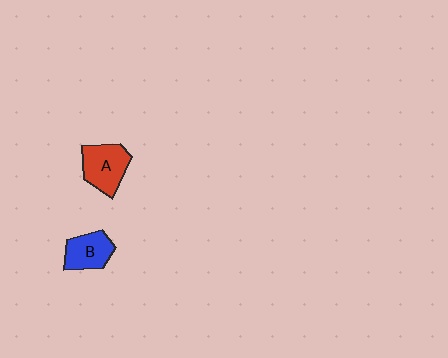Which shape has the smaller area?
Shape B (blue).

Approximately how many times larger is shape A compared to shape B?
Approximately 1.2 times.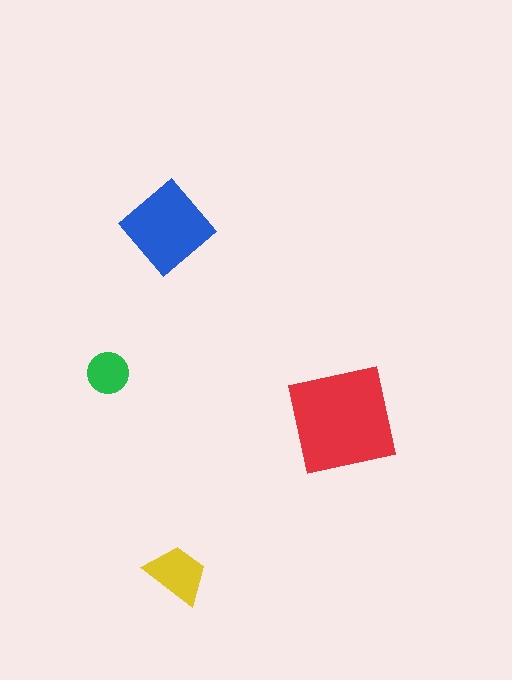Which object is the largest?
The red square.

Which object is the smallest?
The green circle.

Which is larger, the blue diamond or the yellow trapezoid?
The blue diamond.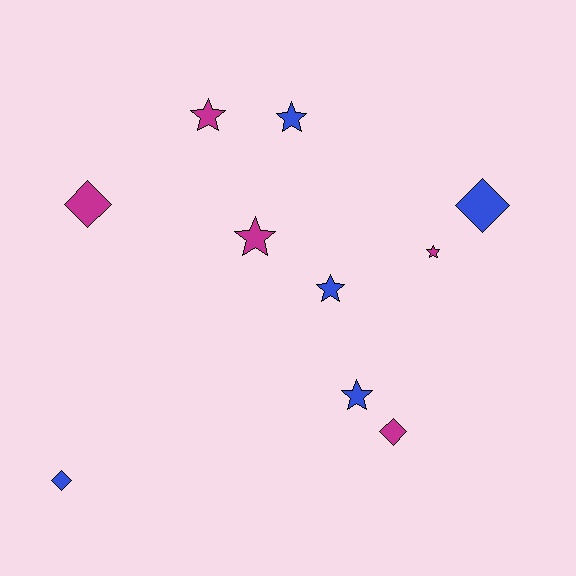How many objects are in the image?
There are 10 objects.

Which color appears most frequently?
Blue, with 5 objects.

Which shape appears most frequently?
Star, with 6 objects.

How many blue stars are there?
There are 3 blue stars.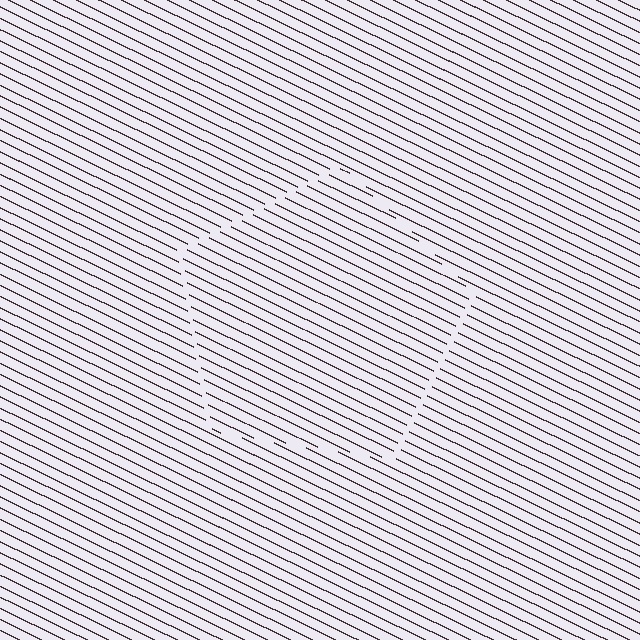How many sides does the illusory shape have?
5 sides — the line-ends trace a pentagon.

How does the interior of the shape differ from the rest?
The interior of the shape contains the same grating, shifted by half a period — the contour is defined by the phase discontinuity where line-ends from the inner and outer gratings abut.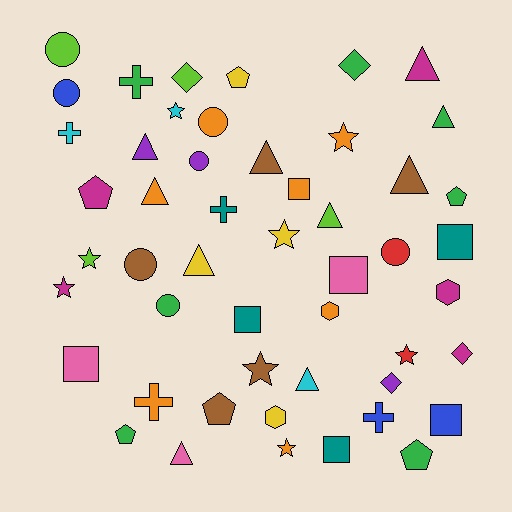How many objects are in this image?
There are 50 objects.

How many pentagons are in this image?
There are 6 pentagons.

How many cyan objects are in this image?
There are 3 cyan objects.